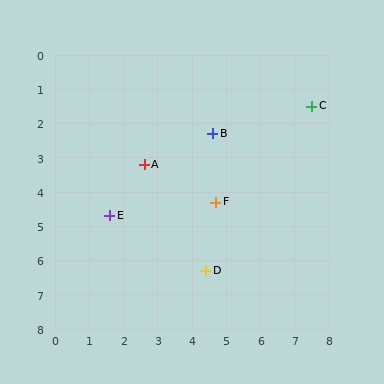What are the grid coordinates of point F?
Point F is at approximately (4.7, 4.3).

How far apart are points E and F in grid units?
Points E and F are about 3.1 grid units apart.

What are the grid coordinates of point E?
Point E is at approximately (1.6, 4.7).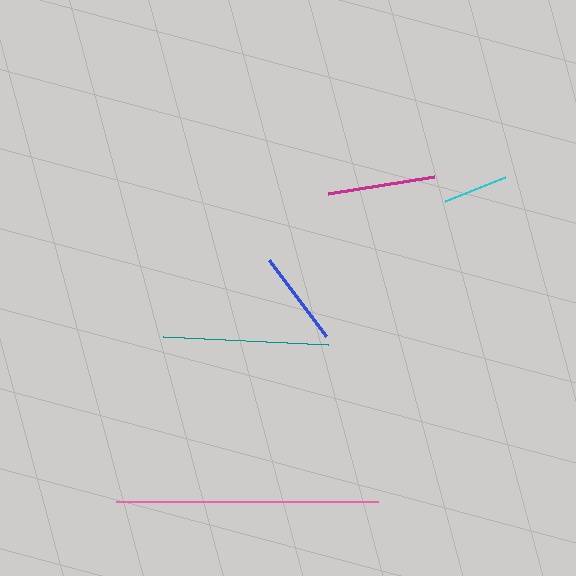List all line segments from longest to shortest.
From longest to shortest: pink, teal, magenta, blue, cyan.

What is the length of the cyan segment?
The cyan segment is approximately 64 pixels long.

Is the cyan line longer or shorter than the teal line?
The teal line is longer than the cyan line.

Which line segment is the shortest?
The cyan line is the shortest at approximately 64 pixels.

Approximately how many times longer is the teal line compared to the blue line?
The teal line is approximately 1.7 times the length of the blue line.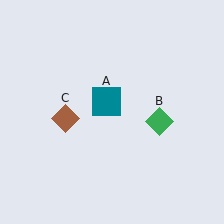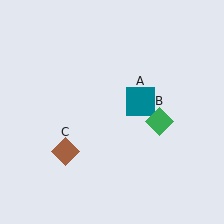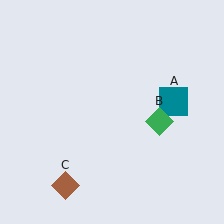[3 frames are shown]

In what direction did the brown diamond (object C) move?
The brown diamond (object C) moved down.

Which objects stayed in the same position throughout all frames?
Green diamond (object B) remained stationary.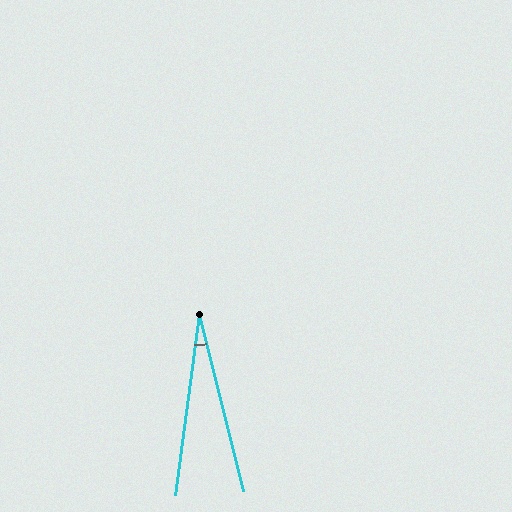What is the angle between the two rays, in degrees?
Approximately 22 degrees.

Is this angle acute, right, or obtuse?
It is acute.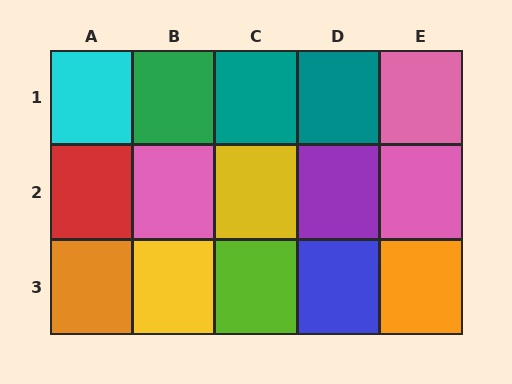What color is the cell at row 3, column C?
Lime.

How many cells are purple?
1 cell is purple.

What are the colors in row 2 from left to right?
Red, pink, yellow, purple, pink.